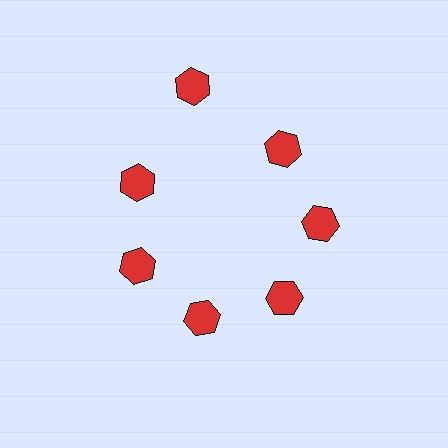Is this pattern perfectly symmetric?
No. The 7 red hexagons are arranged in a ring, but one element near the 12 o'clock position is pushed outward from the center, breaking the 7-fold rotational symmetry.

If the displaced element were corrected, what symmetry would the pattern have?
It would have 7-fold rotational symmetry — the pattern would map onto itself every 51 degrees.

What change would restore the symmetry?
The symmetry would be restored by moving it inward, back onto the ring so that all 7 hexagons sit at equal angles and equal distance from the center.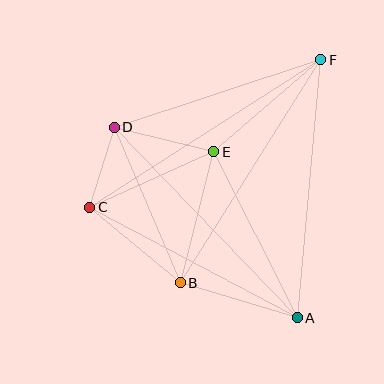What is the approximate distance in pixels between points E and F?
The distance between E and F is approximately 141 pixels.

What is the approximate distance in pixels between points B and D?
The distance between B and D is approximately 169 pixels.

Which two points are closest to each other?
Points C and D are closest to each other.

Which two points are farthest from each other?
Points C and F are farthest from each other.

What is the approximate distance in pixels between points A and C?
The distance between A and C is approximately 235 pixels.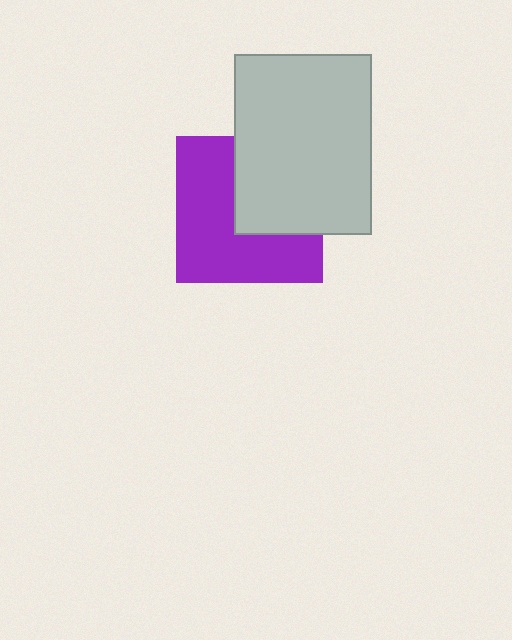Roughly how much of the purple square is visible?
About half of it is visible (roughly 59%).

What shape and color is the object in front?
The object in front is a light gray rectangle.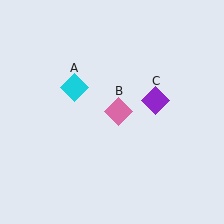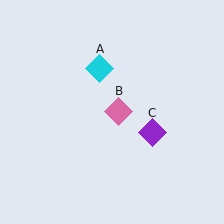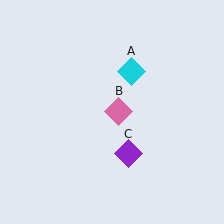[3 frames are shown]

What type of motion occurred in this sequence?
The cyan diamond (object A), purple diamond (object C) rotated clockwise around the center of the scene.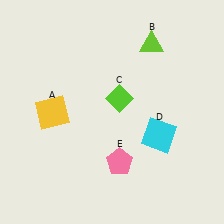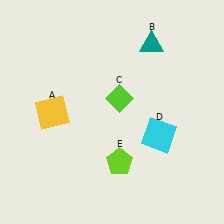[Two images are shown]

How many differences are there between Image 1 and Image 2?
There are 2 differences between the two images.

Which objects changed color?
B changed from lime to teal. E changed from pink to lime.